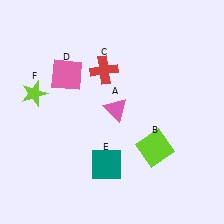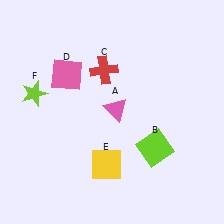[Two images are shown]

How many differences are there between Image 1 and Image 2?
There is 1 difference between the two images.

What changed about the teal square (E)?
In Image 1, E is teal. In Image 2, it changed to yellow.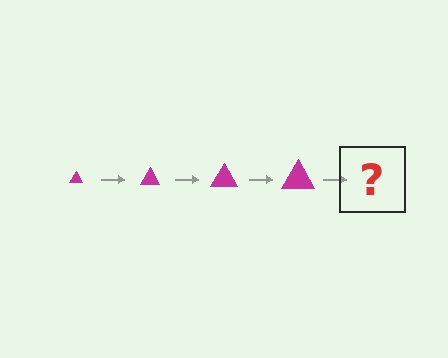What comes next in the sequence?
The next element should be a magenta triangle, larger than the previous one.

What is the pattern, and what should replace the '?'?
The pattern is that the triangle gets progressively larger each step. The '?' should be a magenta triangle, larger than the previous one.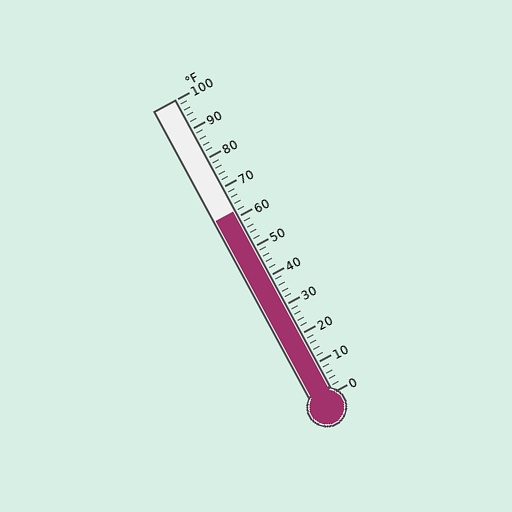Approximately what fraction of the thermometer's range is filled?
The thermometer is filled to approximately 60% of its range.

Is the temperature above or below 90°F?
The temperature is below 90°F.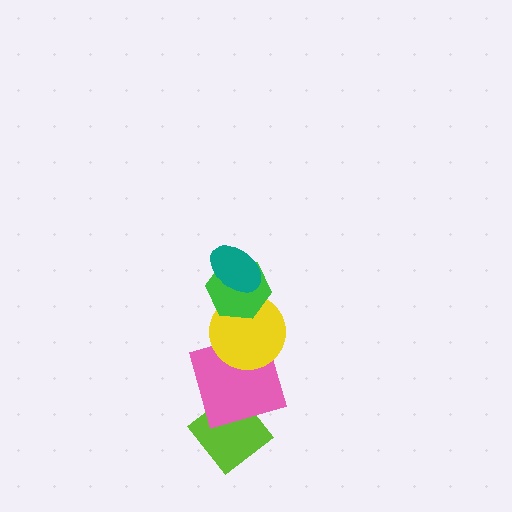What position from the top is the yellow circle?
The yellow circle is 3rd from the top.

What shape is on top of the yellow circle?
The green hexagon is on top of the yellow circle.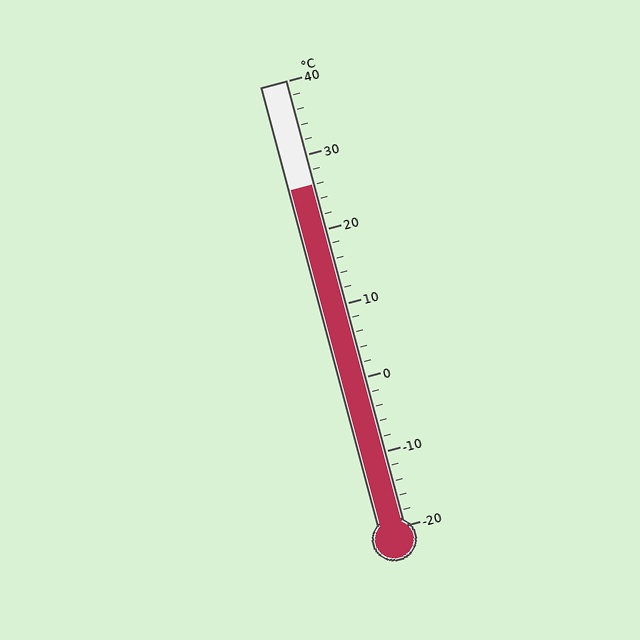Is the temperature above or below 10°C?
The temperature is above 10°C.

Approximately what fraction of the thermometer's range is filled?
The thermometer is filled to approximately 75% of its range.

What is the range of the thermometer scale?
The thermometer scale ranges from -20°C to 40°C.